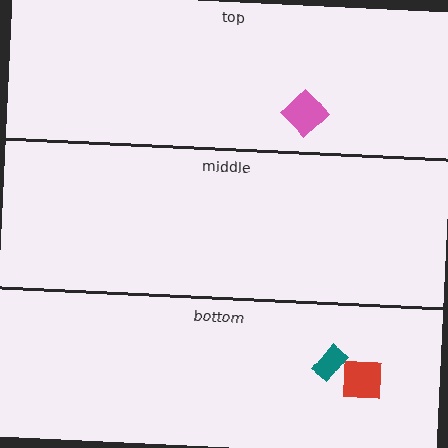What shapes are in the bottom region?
The teal rectangle, the red square.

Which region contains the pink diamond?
The top region.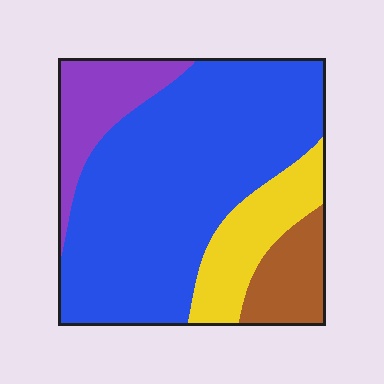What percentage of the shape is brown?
Brown takes up about one tenth (1/10) of the shape.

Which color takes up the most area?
Blue, at roughly 60%.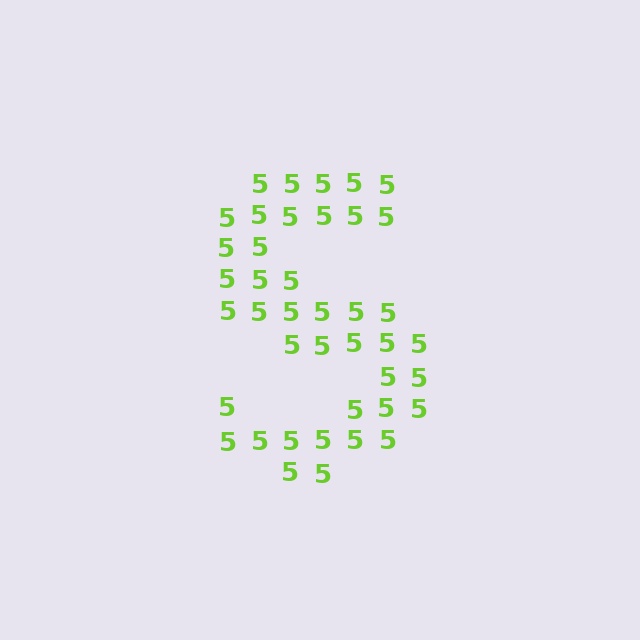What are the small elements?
The small elements are digit 5's.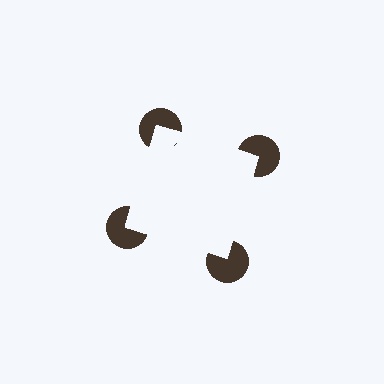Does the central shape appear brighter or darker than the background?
It typically appears slightly brighter than the background, even though no actual brightness change is drawn.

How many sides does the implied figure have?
4 sides.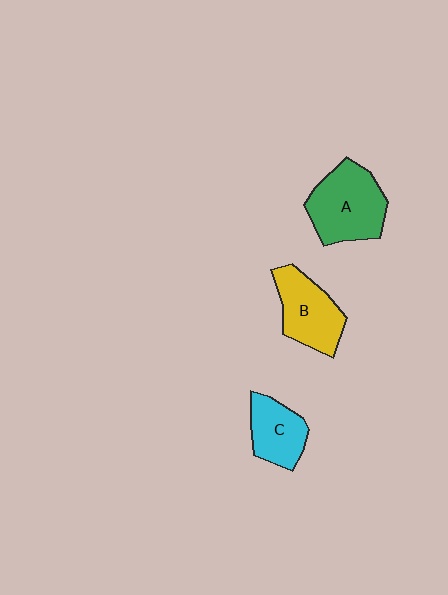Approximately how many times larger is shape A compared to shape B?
Approximately 1.2 times.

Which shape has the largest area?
Shape A (green).